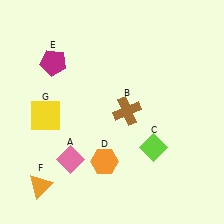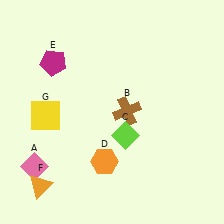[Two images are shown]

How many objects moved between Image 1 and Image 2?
2 objects moved between the two images.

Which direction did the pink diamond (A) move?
The pink diamond (A) moved left.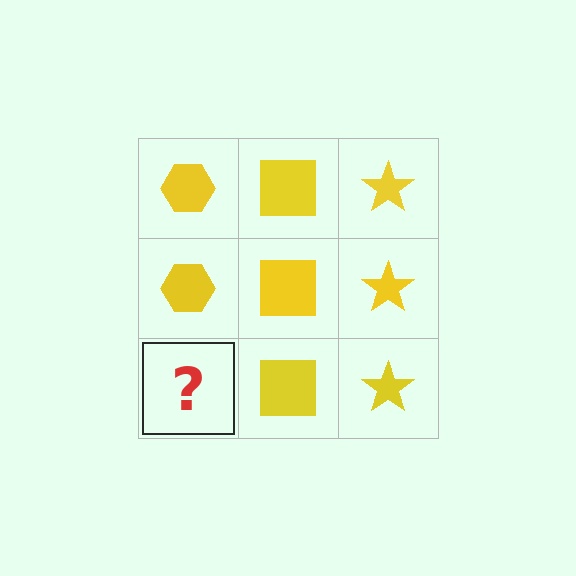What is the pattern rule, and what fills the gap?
The rule is that each column has a consistent shape. The gap should be filled with a yellow hexagon.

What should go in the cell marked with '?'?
The missing cell should contain a yellow hexagon.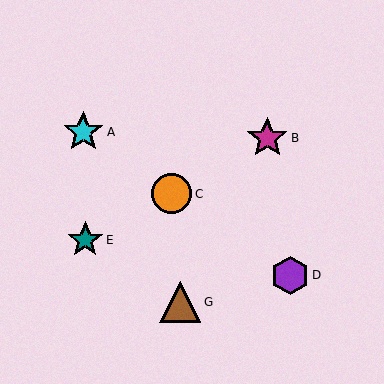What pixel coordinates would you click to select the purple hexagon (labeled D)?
Click at (290, 275) to select the purple hexagon D.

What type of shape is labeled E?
Shape E is a teal star.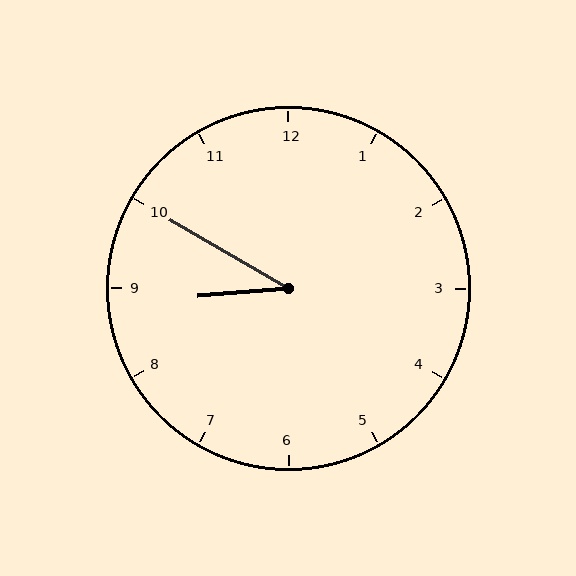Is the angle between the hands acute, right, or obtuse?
It is acute.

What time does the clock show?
8:50.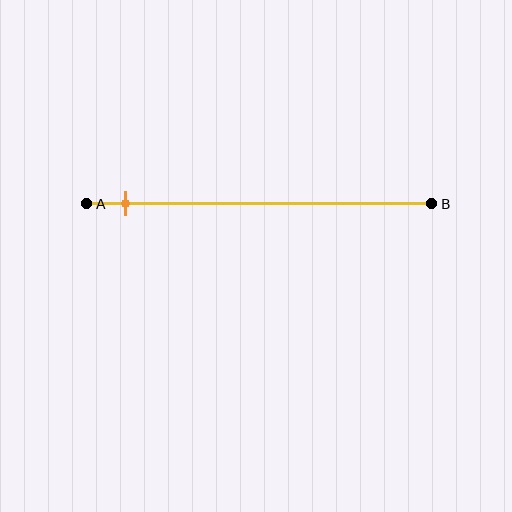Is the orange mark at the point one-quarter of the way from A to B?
No, the mark is at about 10% from A, not at the 25% one-quarter point.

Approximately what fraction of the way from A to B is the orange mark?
The orange mark is approximately 10% of the way from A to B.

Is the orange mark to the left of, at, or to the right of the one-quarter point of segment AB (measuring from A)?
The orange mark is to the left of the one-quarter point of segment AB.